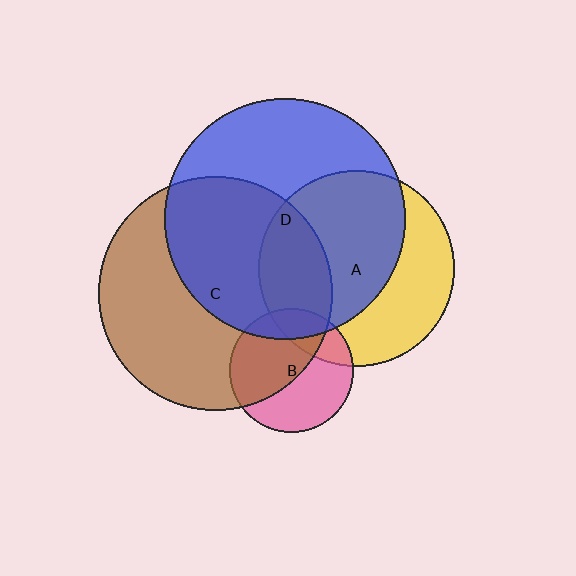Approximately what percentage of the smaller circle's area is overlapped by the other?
Approximately 55%.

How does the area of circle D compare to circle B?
Approximately 3.7 times.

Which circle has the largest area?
Circle D (blue).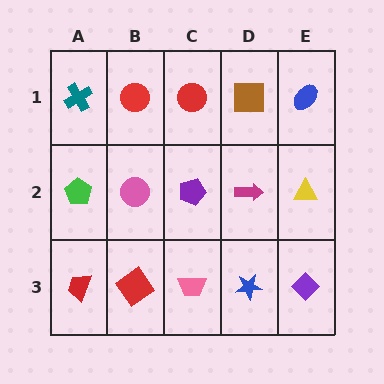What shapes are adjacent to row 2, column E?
A blue ellipse (row 1, column E), a purple diamond (row 3, column E), a magenta arrow (row 2, column D).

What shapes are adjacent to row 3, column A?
A green pentagon (row 2, column A), a red diamond (row 3, column B).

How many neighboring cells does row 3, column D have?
3.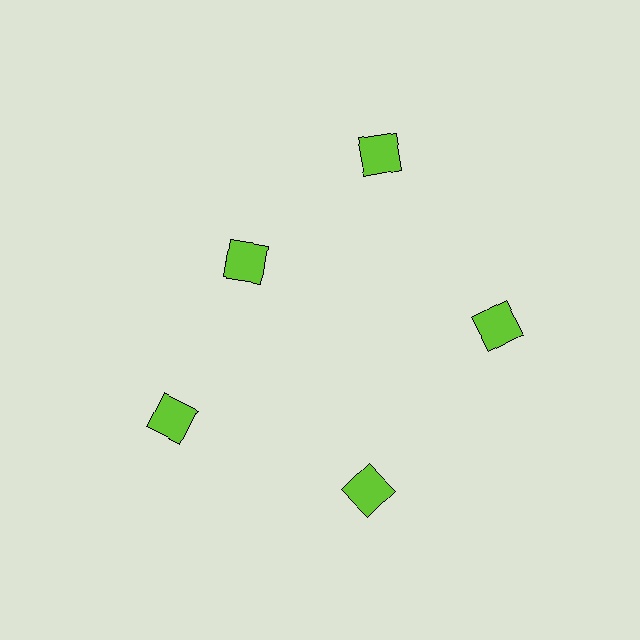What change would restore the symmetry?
The symmetry would be restored by moving it outward, back onto the ring so that all 5 squares sit at equal angles and equal distance from the center.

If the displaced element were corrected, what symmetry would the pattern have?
It would have 5-fold rotational symmetry — the pattern would map onto itself every 72 degrees.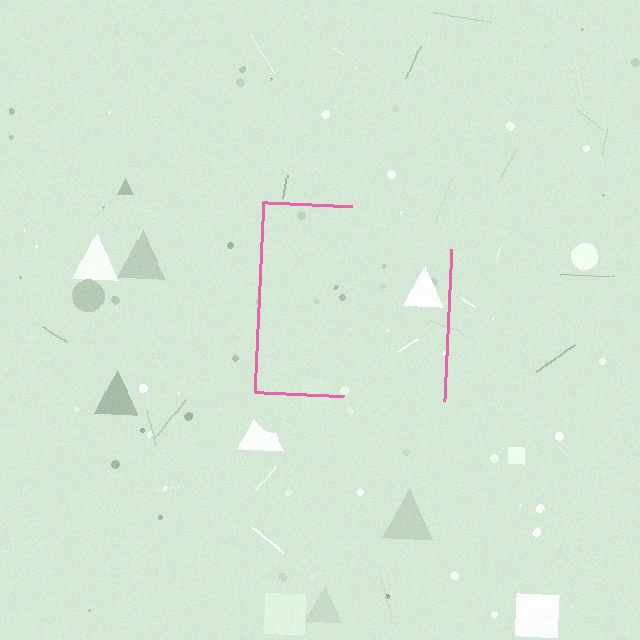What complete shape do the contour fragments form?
The contour fragments form a square.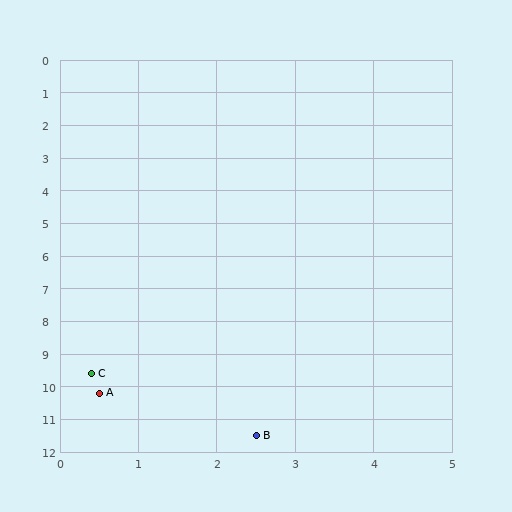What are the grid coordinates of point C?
Point C is at approximately (0.4, 9.6).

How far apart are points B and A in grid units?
Points B and A are about 2.4 grid units apart.